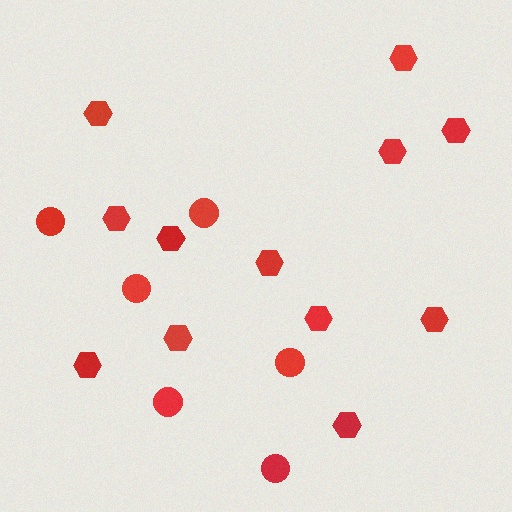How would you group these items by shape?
There are 2 groups: one group of hexagons (12) and one group of circles (6).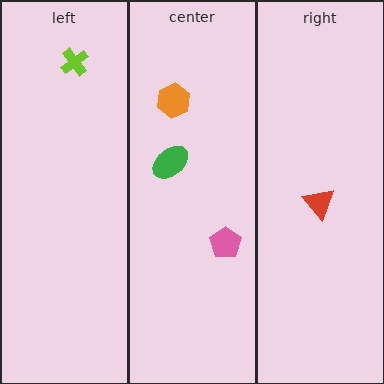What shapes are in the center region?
The orange hexagon, the pink pentagon, the green ellipse.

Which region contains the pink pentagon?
The center region.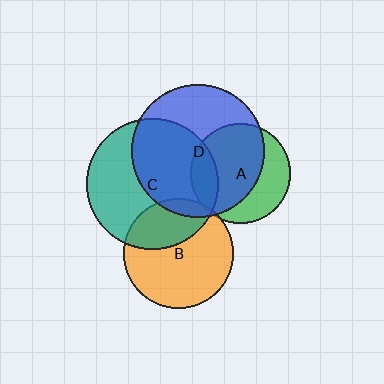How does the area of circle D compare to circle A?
Approximately 1.8 times.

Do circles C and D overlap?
Yes.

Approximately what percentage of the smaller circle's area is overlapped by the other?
Approximately 50%.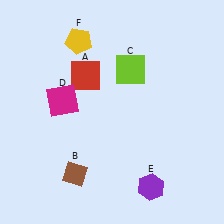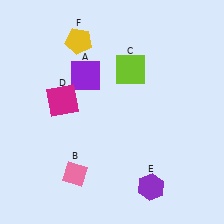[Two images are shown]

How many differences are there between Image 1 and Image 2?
There are 2 differences between the two images.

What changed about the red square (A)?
In Image 1, A is red. In Image 2, it changed to purple.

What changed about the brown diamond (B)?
In Image 1, B is brown. In Image 2, it changed to pink.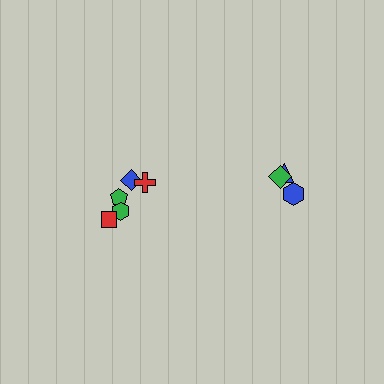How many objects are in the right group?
There are 3 objects.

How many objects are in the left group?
There are 5 objects.